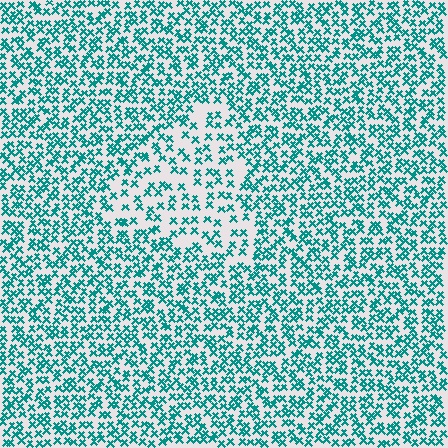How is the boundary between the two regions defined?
The boundary is defined by a change in element density (approximately 1.8x ratio). All elements are the same color, size, and shape.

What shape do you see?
I see a triangle.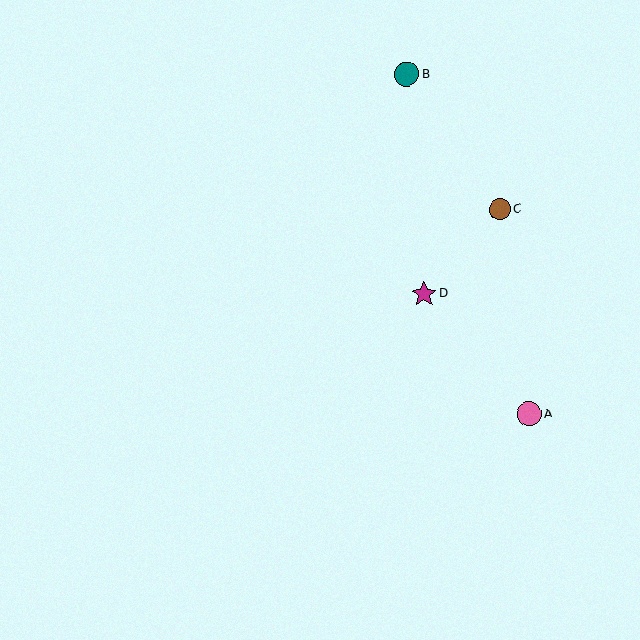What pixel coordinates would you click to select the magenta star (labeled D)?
Click at (424, 294) to select the magenta star D.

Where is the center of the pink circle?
The center of the pink circle is at (529, 414).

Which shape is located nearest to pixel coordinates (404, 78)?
The teal circle (labeled B) at (407, 74) is nearest to that location.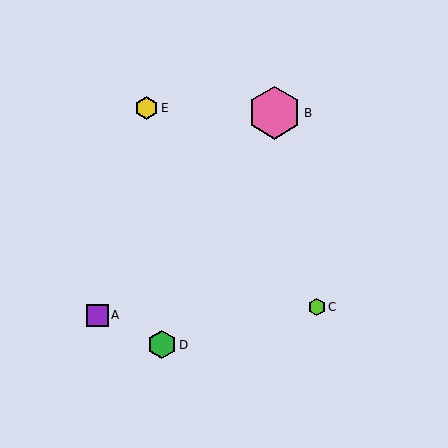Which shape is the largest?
The pink hexagon (labeled B) is the largest.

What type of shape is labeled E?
Shape E is a yellow hexagon.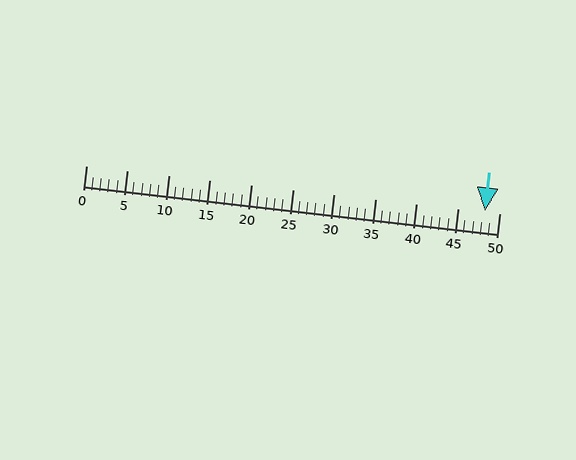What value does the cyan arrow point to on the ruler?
The cyan arrow points to approximately 48.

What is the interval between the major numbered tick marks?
The major tick marks are spaced 5 units apart.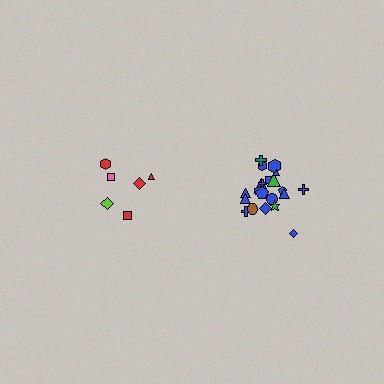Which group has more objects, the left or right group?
The right group.